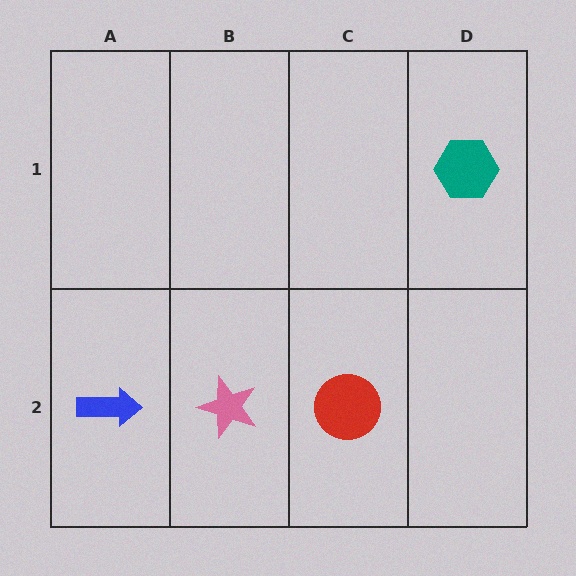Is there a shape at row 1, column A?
No, that cell is empty.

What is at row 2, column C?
A red circle.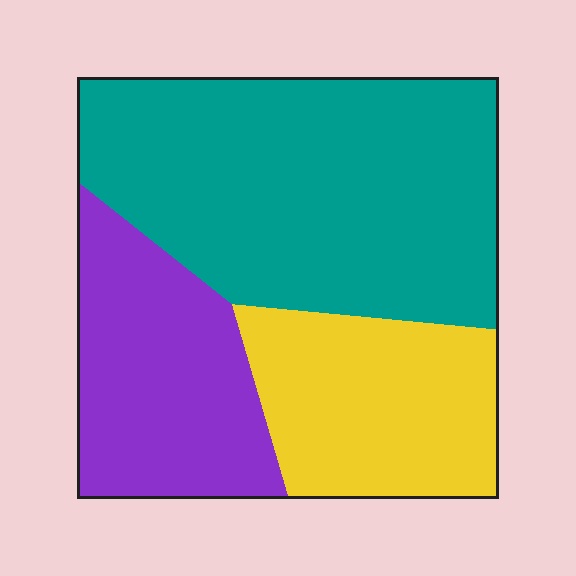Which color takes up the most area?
Teal, at roughly 50%.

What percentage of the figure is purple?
Purple covers about 25% of the figure.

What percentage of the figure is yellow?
Yellow covers 24% of the figure.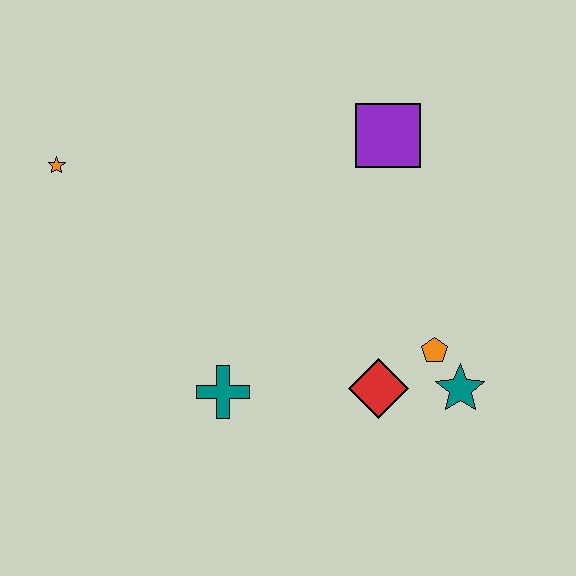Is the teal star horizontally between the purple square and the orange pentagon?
No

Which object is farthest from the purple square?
The orange star is farthest from the purple square.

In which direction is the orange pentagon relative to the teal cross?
The orange pentagon is to the right of the teal cross.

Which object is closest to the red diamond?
The orange pentagon is closest to the red diamond.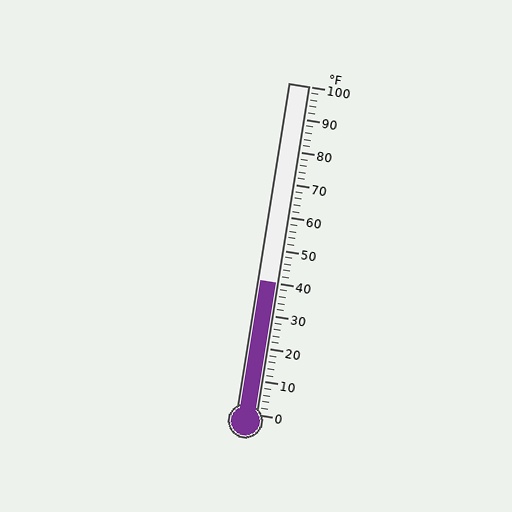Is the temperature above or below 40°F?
The temperature is at 40°F.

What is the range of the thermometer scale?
The thermometer scale ranges from 0°F to 100°F.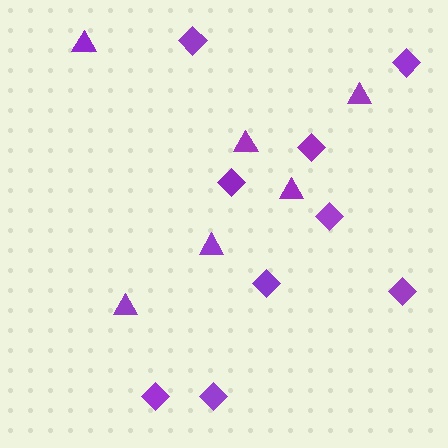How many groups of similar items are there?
There are 2 groups: one group of triangles (6) and one group of diamonds (9).